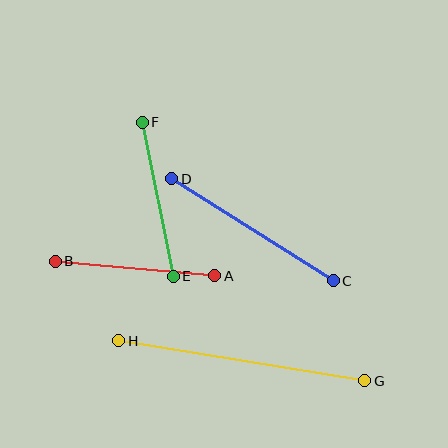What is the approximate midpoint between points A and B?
The midpoint is at approximately (135, 269) pixels.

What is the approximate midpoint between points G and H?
The midpoint is at approximately (242, 361) pixels.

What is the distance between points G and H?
The distance is approximately 249 pixels.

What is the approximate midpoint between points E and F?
The midpoint is at approximately (158, 199) pixels.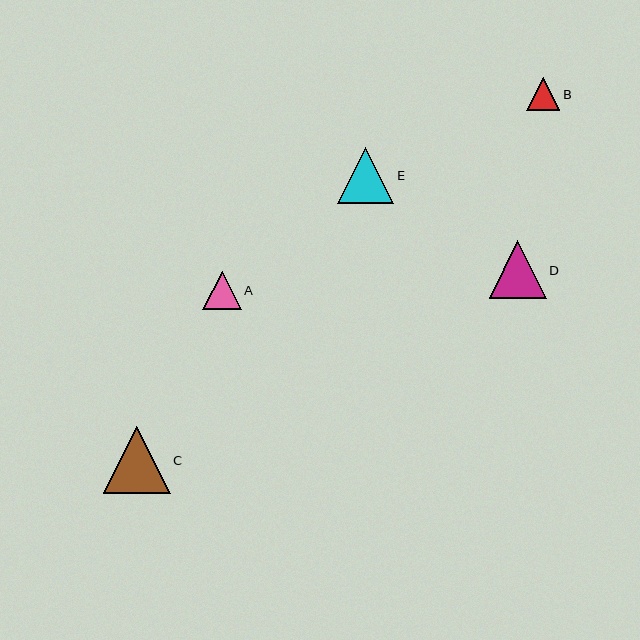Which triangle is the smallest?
Triangle B is the smallest with a size of approximately 33 pixels.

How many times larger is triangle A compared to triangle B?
Triangle A is approximately 1.2 times the size of triangle B.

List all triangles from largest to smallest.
From largest to smallest: C, D, E, A, B.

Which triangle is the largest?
Triangle C is the largest with a size of approximately 67 pixels.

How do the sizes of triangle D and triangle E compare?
Triangle D and triangle E are approximately the same size.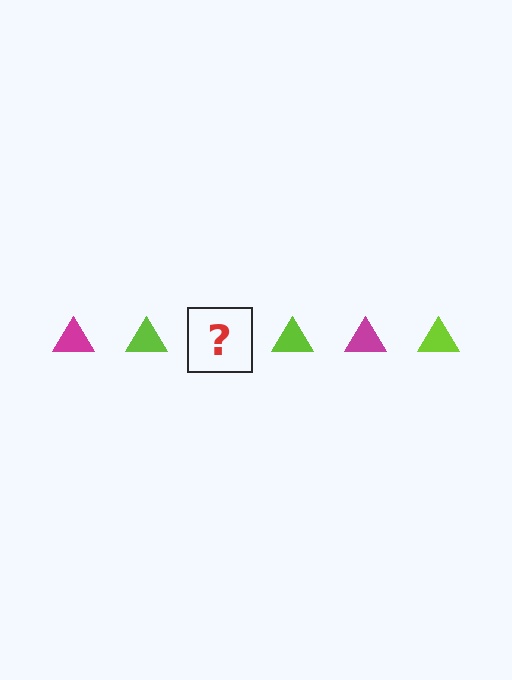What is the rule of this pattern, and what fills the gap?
The rule is that the pattern cycles through magenta, lime triangles. The gap should be filled with a magenta triangle.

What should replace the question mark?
The question mark should be replaced with a magenta triangle.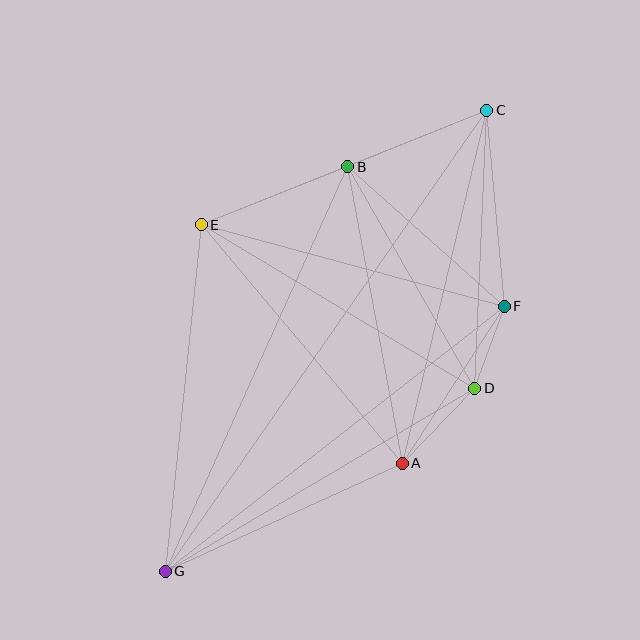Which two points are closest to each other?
Points D and F are closest to each other.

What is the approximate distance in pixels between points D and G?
The distance between D and G is approximately 359 pixels.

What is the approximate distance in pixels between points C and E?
The distance between C and E is approximately 308 pixels.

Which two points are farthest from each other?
Points C and G are farthest from each other.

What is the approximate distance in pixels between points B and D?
The distance between B and D is approximately 255 pixels.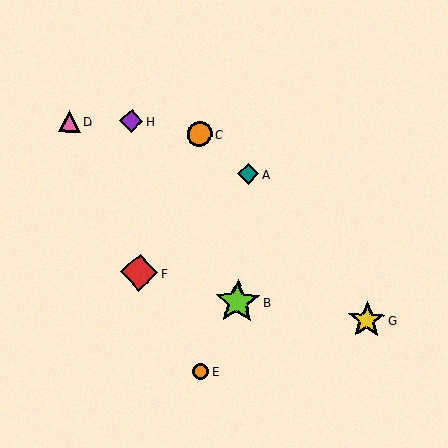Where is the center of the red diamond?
The center of the red diamond is at (139, 272).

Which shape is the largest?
The lime star (labeled B) is the largest.